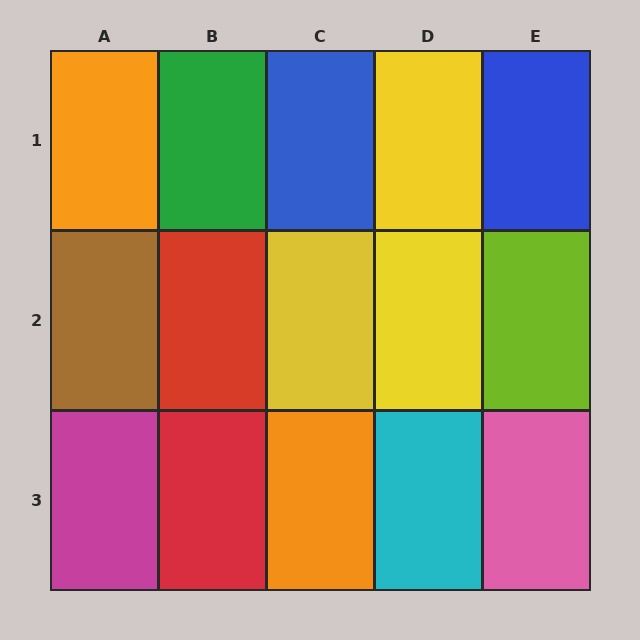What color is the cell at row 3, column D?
Cyan.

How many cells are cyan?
1 cell is cyan.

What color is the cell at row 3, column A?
Magenta.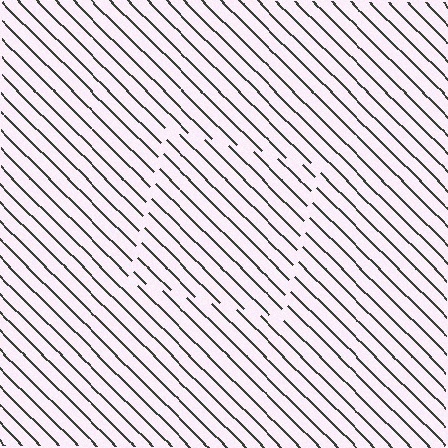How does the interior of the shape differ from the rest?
The interior of the shape contains the same grating, shifted by half a period — the contour is defined by the phase discontinuity where line-ends from the inner and outer gratings abut.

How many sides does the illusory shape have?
4 sides — the line-ends trace a square.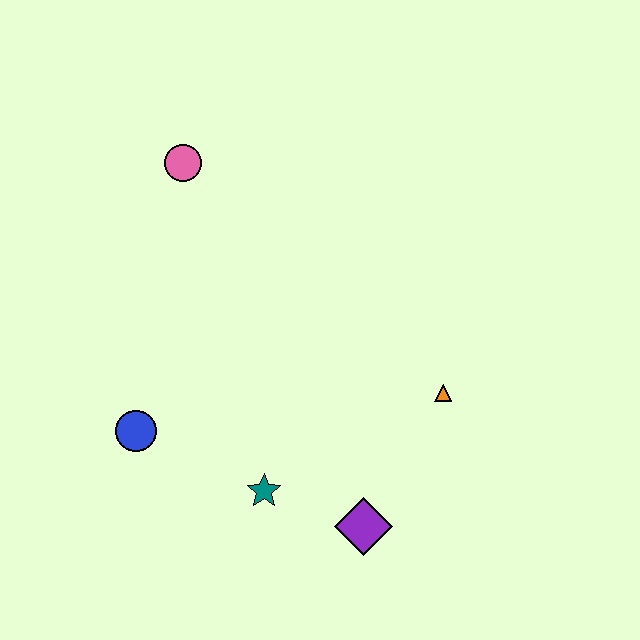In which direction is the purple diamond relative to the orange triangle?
The purple diamond is below the orange triangle.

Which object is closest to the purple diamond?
The teal star is closest to the purple diamond.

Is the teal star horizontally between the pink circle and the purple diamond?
Yes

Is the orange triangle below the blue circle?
No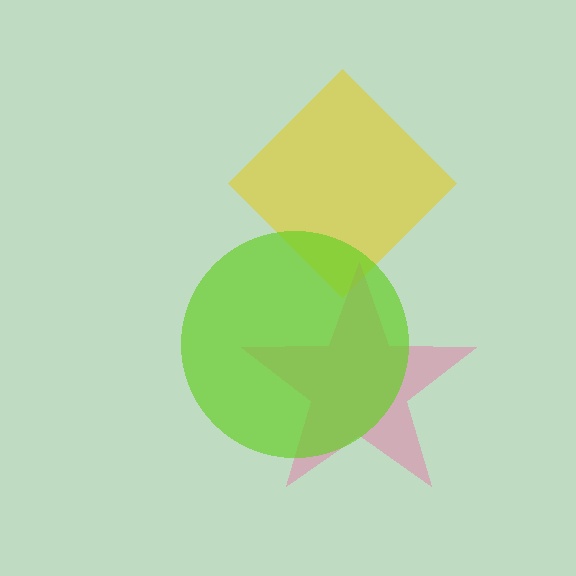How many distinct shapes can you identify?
There are 3 distinct shapes: a yellow diamond, a pink star, a lime circle.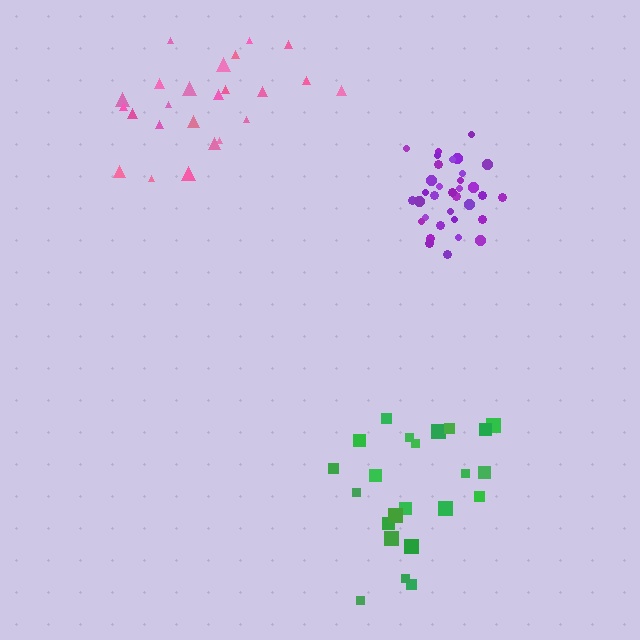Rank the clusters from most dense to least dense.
purple, pink, green.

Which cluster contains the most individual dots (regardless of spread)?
Purple (34).